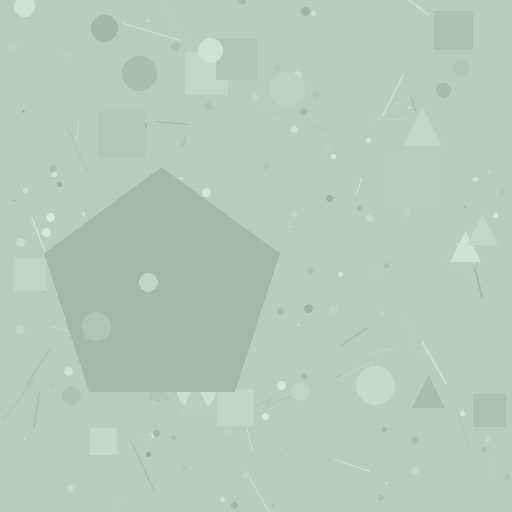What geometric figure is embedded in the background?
A pentagon is embedded in the background.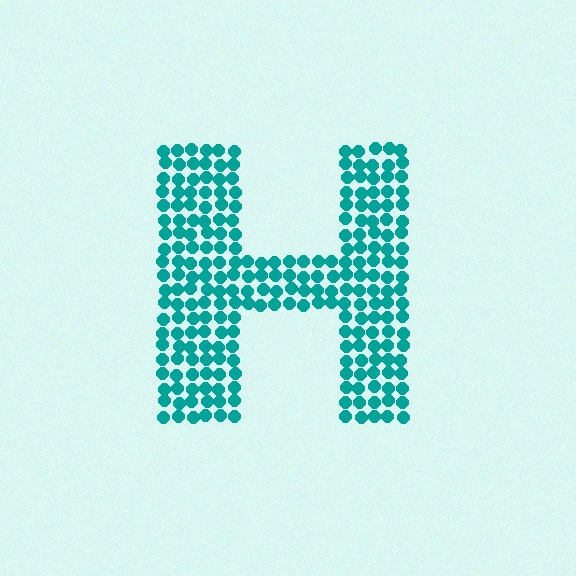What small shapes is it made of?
It is made of small circles.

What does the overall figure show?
The overall figure shows the letter H.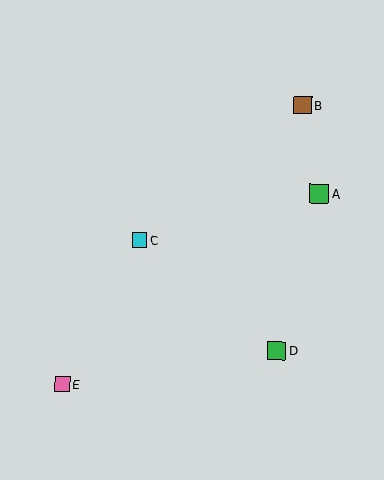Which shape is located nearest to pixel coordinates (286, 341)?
The green square (labeled D) at (276, 351) is nearest to that location.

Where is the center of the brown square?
The center of the brown square is at (303, 105).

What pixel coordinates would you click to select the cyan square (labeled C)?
Click at (140, 240) to select the cyan square C.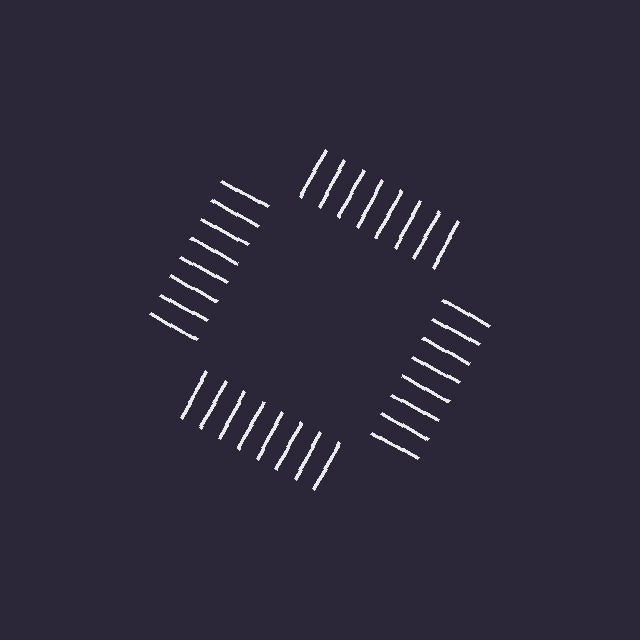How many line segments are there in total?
32 — 8 along each of the 4 edges.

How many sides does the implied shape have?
4 sides — the line-ends trace a square.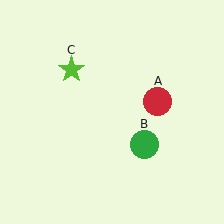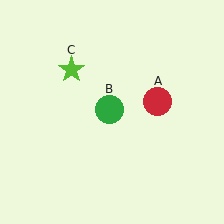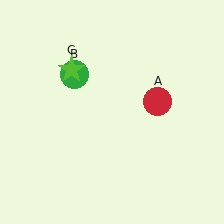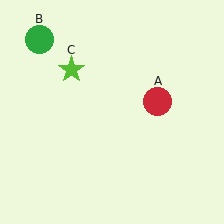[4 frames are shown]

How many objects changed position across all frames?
1 object changed position: green circle (object B).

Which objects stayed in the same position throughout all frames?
Red circle (object A) and lime star (object C) remained stationary.